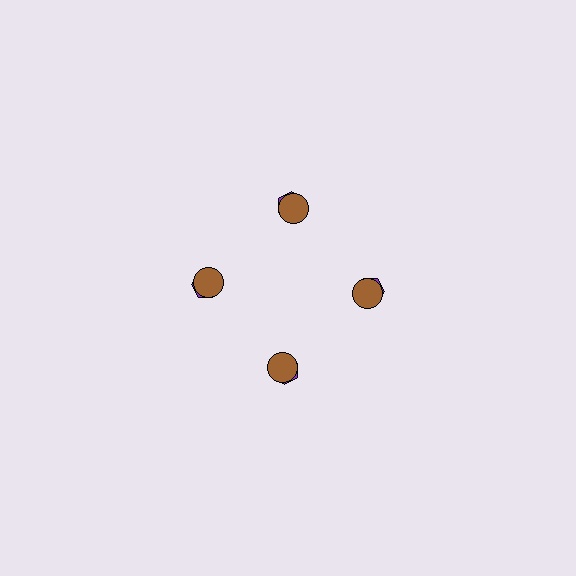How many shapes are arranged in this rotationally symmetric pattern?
There are 8 shapes, arranged in 4 groups of 2.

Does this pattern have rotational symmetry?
Yes, this pattern has 4-fold rotational symmetry. It looks the same after rotating 90 degrees around the center.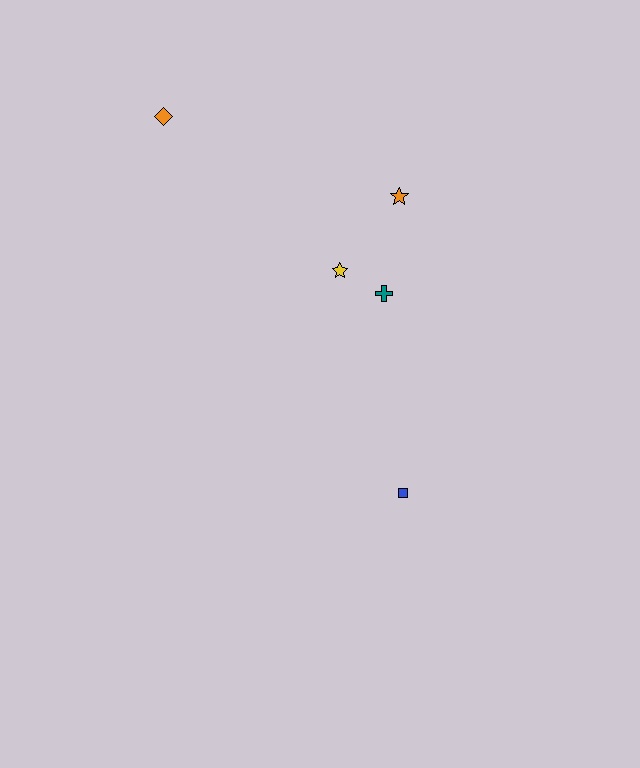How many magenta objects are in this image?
There are no magenta objects.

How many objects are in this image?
There are 5 objects.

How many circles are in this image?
There are no circles.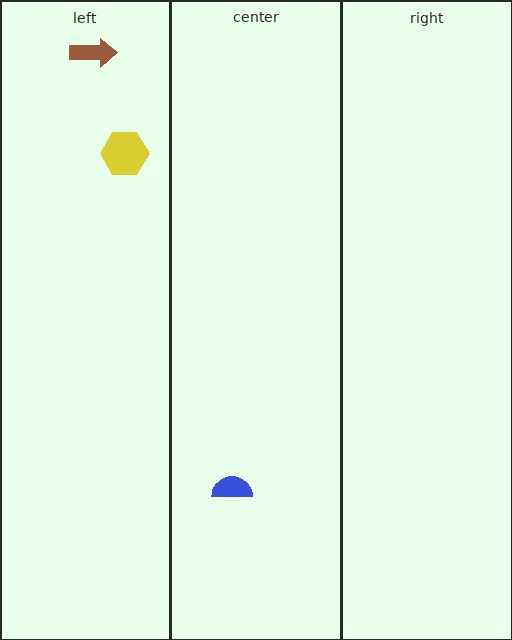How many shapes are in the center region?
1.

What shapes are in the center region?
The blue semicircle.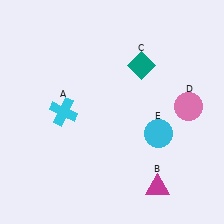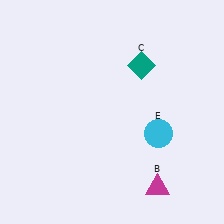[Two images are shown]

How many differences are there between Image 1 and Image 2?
There are 2 differences between the two images.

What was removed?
The cyan cross (A), the pink circle (D) were removed in Image 2.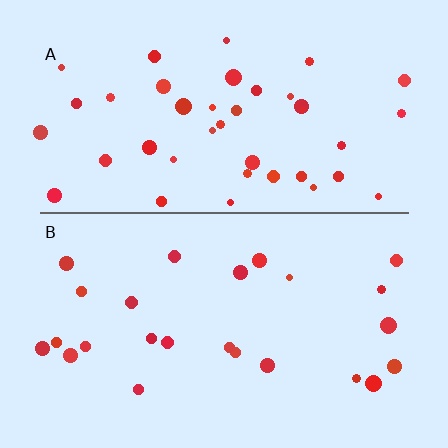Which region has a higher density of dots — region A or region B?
A (the top).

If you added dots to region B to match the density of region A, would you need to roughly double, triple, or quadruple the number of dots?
Approximately double.